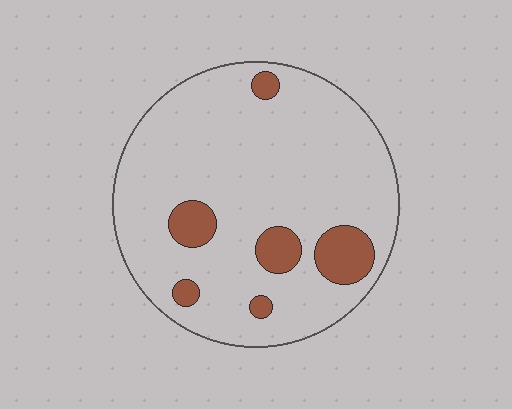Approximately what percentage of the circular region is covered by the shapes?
Approximately 15%.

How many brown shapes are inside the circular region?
6.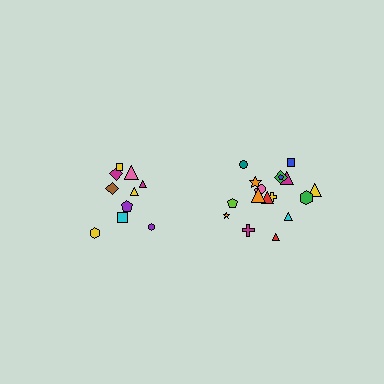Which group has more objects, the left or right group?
The right group.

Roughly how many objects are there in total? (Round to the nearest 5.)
Roughly 30 objects in total.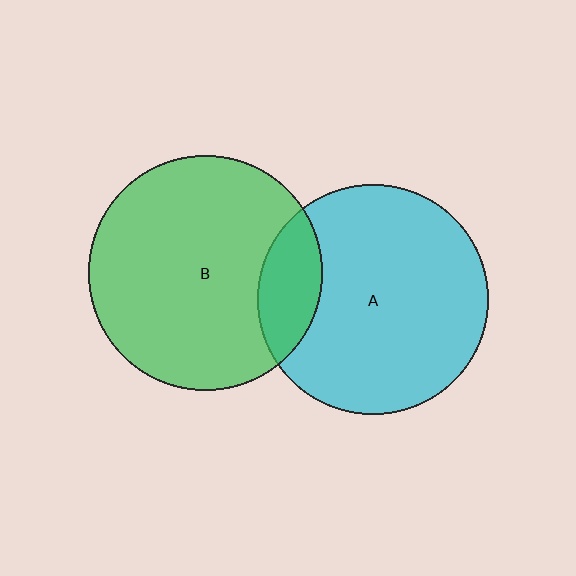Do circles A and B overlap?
Yes.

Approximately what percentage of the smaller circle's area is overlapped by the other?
Approximately 15%.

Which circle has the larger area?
Circle B (green).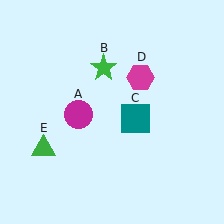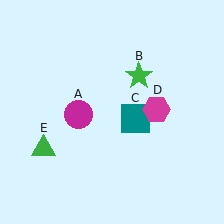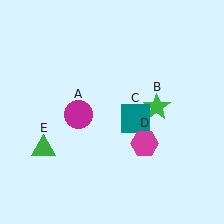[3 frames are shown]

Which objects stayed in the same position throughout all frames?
Magenta circle (object A) and teal square (object C) and green triangle (object E) remained stationary.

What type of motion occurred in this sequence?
The green star (object B), magenta hexagon (object D) rotated clockwise around the center of the scene.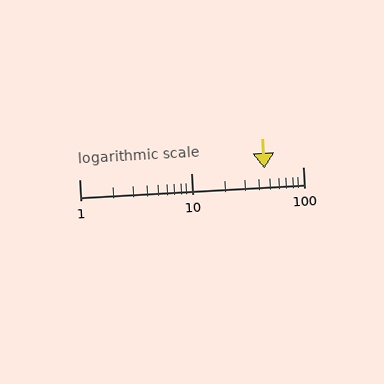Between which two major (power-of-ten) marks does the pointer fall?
The pointer is between 10 and 100.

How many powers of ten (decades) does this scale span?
The scale spans 2 decades, from 1 to 100.